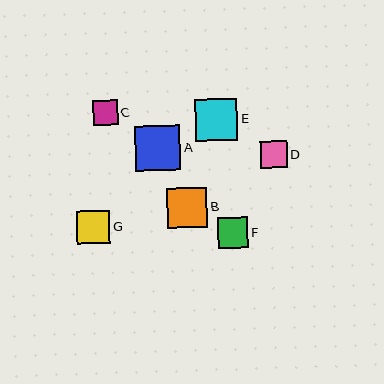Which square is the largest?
Square A is the largest with a size of approximately 46 pixels.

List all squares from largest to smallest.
From largest to smallest: A, E, B, G, F, D, C.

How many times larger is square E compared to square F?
Square E is approximately 1.4 times the size of square F.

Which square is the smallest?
Square C is the smallest with a size of approximately 25 pixels.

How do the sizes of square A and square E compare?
Square A and square E are approximately the same size.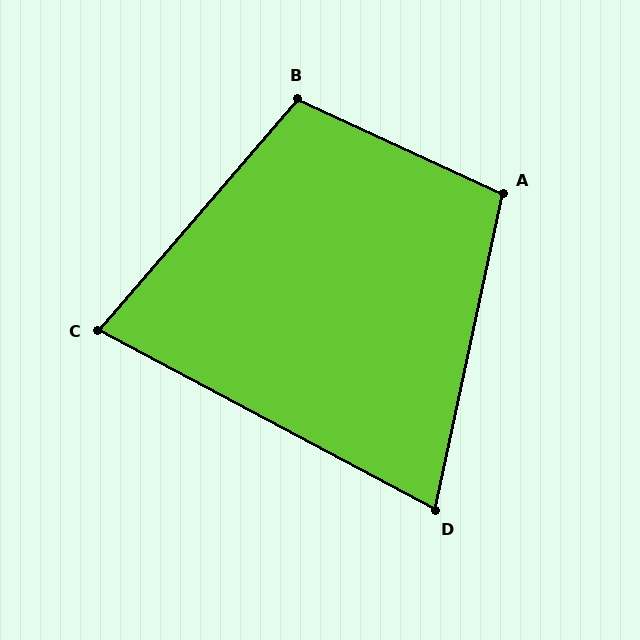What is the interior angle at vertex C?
Approximately 77 degrees (acute).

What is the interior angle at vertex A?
Approximately 103 degrees (obtuse).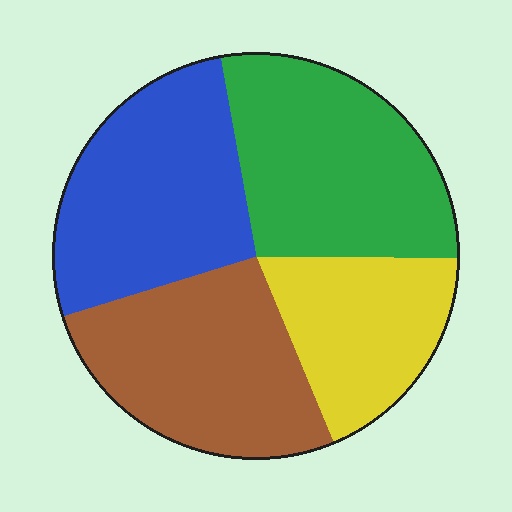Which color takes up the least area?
Yellow, at roughly 20%.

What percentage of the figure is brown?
Brown covers about 25% of the figure.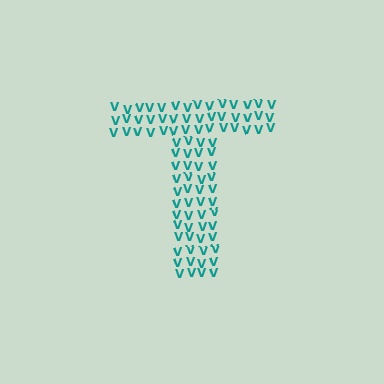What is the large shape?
The large shape is the letter T.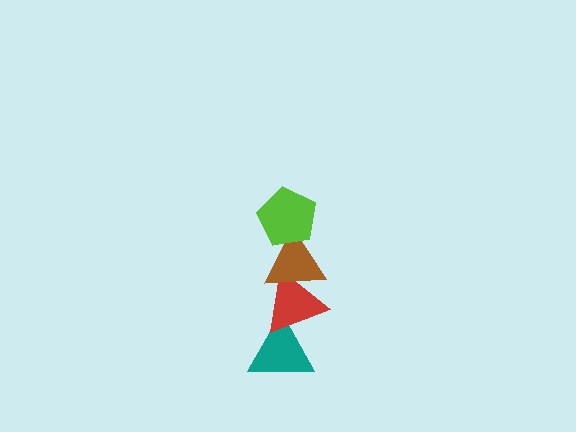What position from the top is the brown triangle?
The brown triangle is 2nd from the top.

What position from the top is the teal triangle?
The teal triangle is 4th from the top.